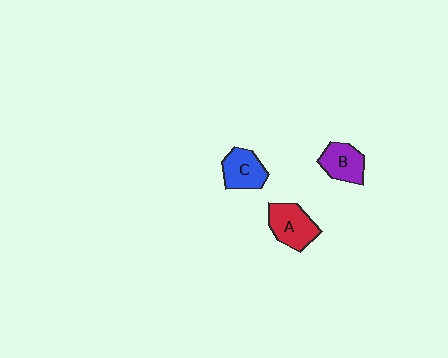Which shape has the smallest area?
Shape B (purple).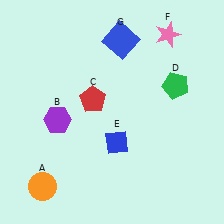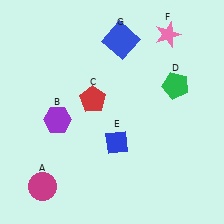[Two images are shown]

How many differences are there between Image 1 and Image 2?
There is 1 difference between the two images.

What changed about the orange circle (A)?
In Image 1, A is orange. In Image 2, it changed to magenta.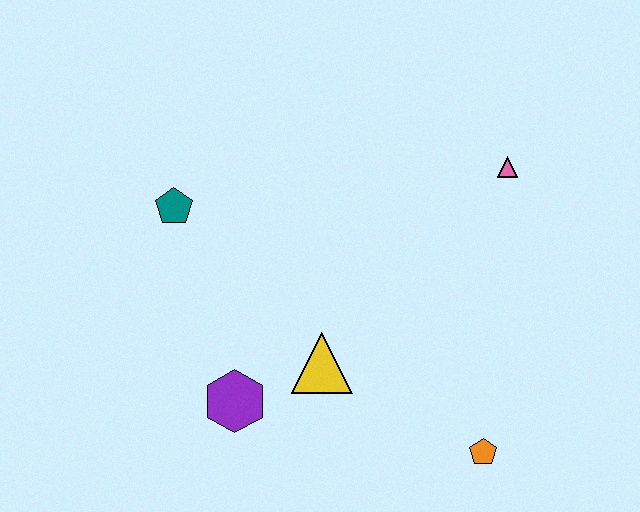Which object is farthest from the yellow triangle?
The pink triangle is farthest from the yellow triangle.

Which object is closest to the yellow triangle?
The purple hexagon is closest to the yellow triangle.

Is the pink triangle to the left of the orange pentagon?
No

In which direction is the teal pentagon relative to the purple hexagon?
The teal pentagon is above the purple hexagon.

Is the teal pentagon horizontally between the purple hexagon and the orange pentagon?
No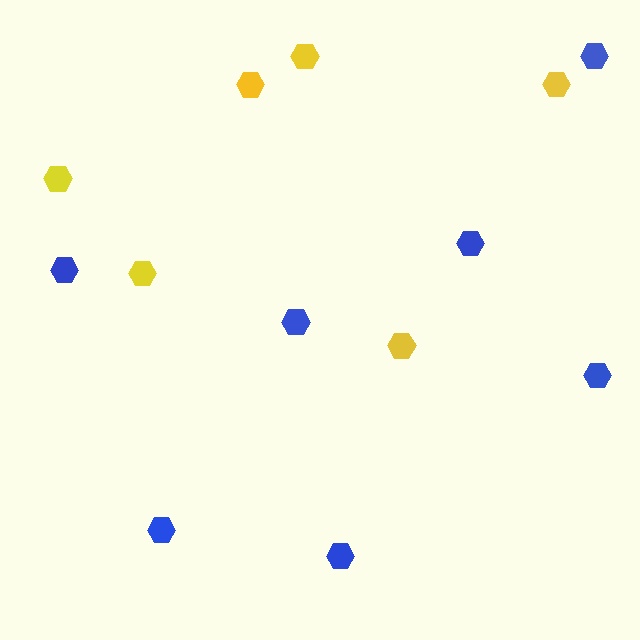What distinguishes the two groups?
There are 2 groups: one group of yellow hexagons (6) and one group of blue hexagons (7).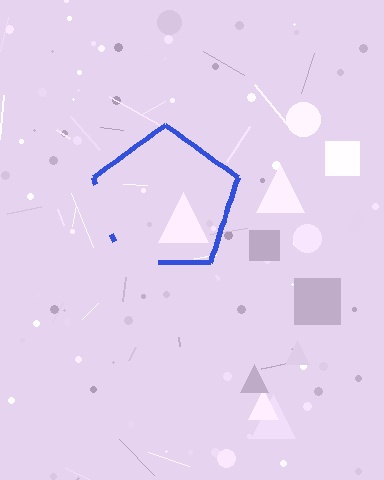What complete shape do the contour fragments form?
The contour fragments form a pentagon.